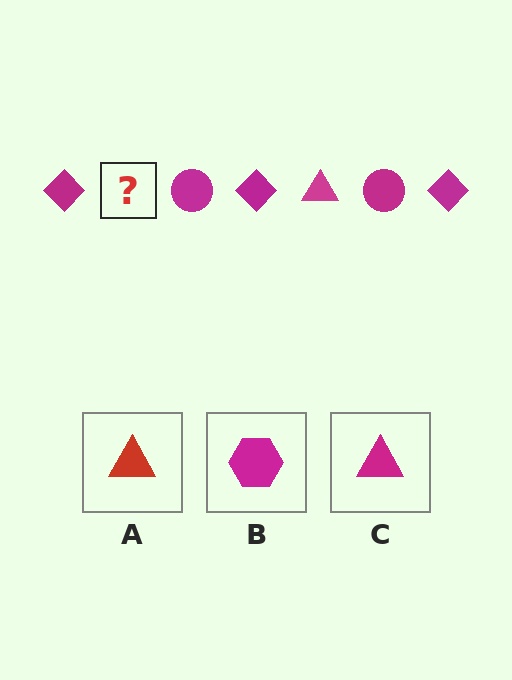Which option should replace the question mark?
Option C.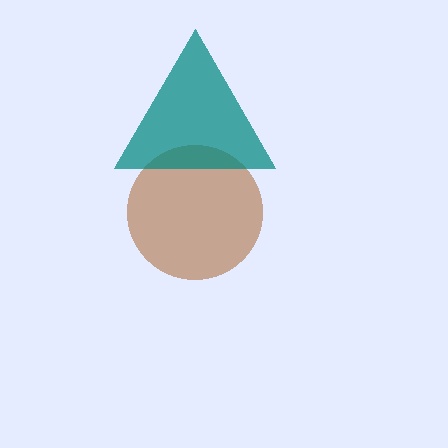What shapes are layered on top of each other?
The layered shapes are: a brown circle, a teal triangle.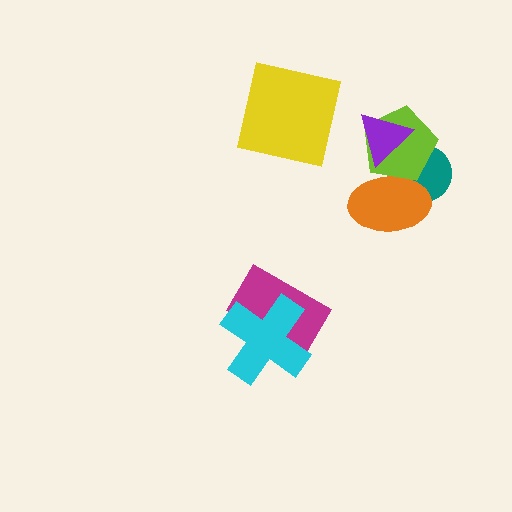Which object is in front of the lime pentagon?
The purple triangle is in front of the lime pentagon.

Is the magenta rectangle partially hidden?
Yes, it is partially covered by another shape.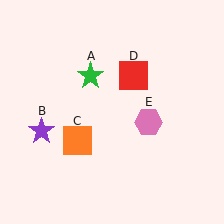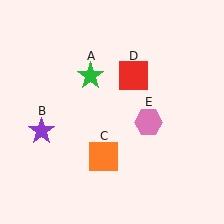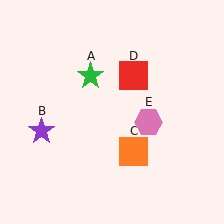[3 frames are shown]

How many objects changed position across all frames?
1 object changed position: orange square (object C).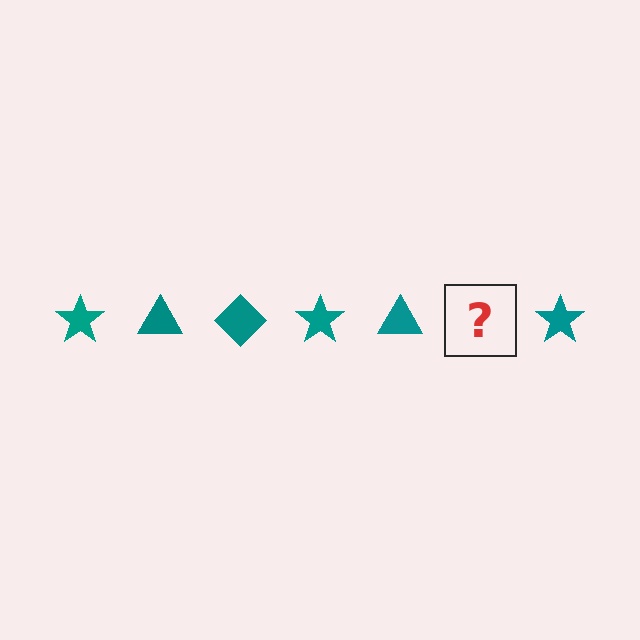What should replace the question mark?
The question mark should be replaced with a teal diamond.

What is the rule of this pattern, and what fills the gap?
The rule is that the pattern cycles through star, triangle, diamond shapes in teal. The gap should be filled with a teal diamond.